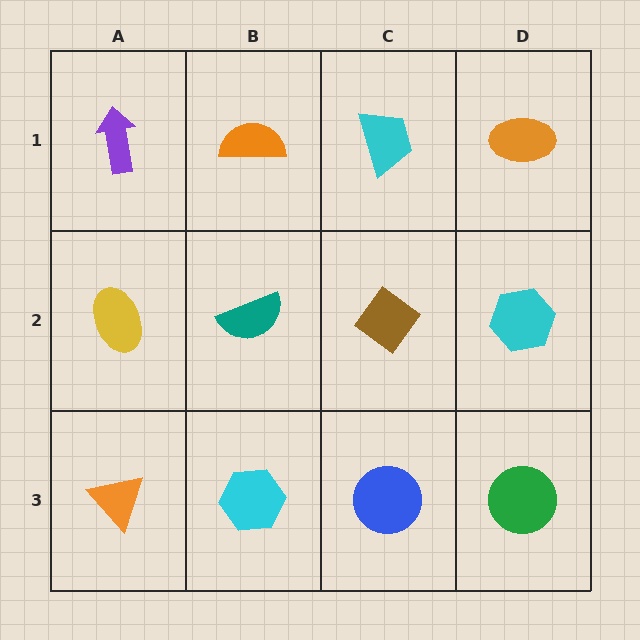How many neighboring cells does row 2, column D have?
3.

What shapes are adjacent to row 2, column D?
An orange ellipse (row 1, column D), a green circle (row 3, column D), a brown diamond (row 2, column C).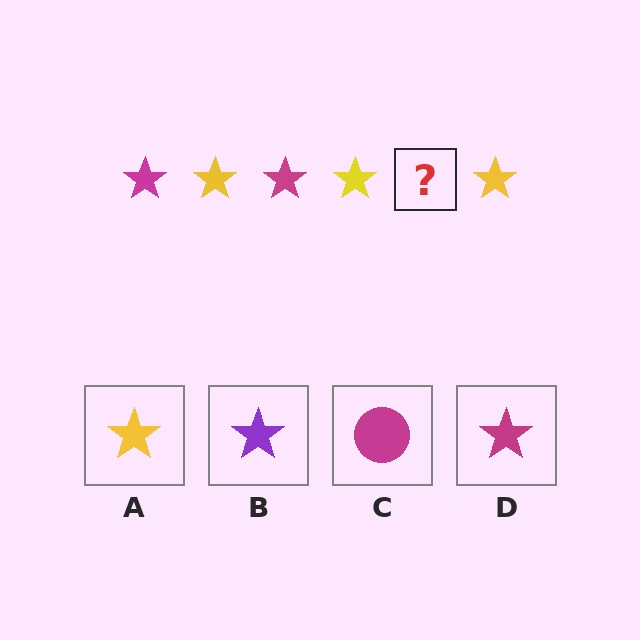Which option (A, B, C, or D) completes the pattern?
D.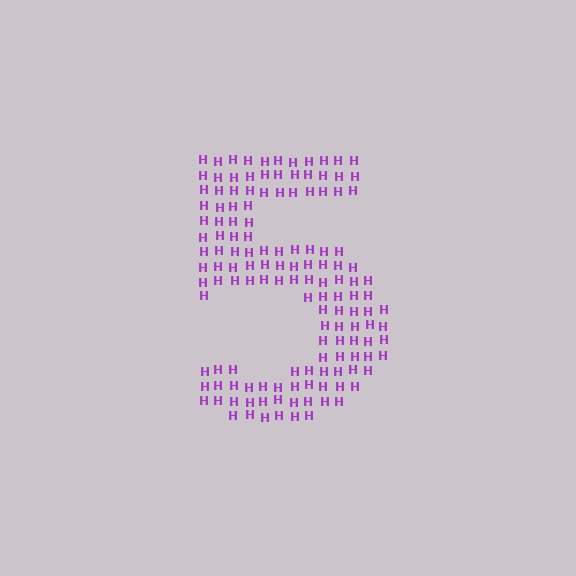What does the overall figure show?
The overall figure shows the digit 5.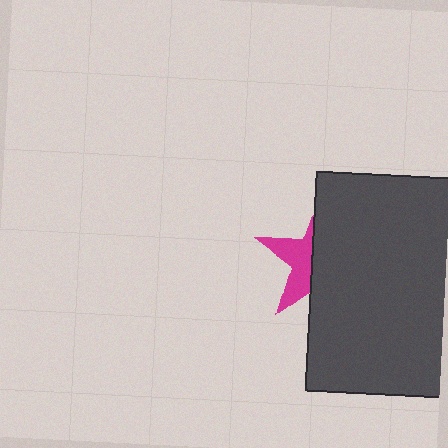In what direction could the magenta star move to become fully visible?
The magenta star could move left. That would shift it out from behind the dark gray rectangle entirely.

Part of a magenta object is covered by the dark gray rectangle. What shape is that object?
It is a star.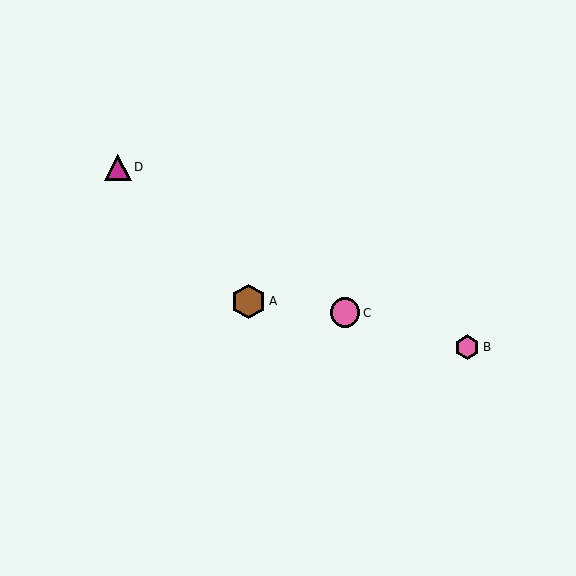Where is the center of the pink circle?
The center of the pink circle is at (345, 313).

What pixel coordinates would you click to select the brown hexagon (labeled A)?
Click at (249, 301) to select the brown hexagon A.